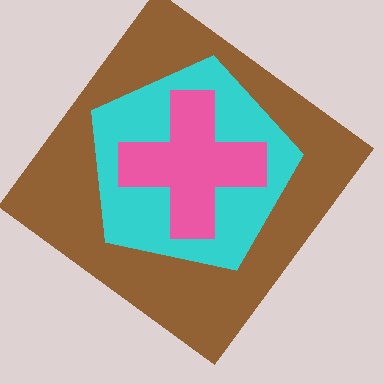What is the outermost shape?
The brown diamond.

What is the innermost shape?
The pink cross.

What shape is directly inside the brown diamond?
The cyan pentagon.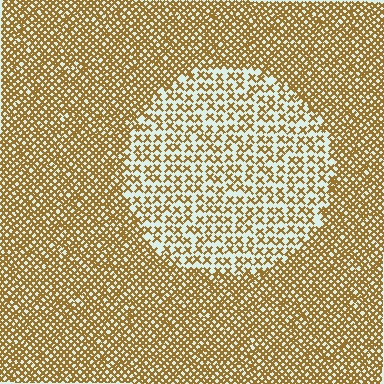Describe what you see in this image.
The image contains small brown elements arranged at two different densities. A circle-shaped region is visible where the elements are less densely packed than the surrounding area.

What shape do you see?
I see a circle.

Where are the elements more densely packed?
The elements are more densely packed outside the circle boundary.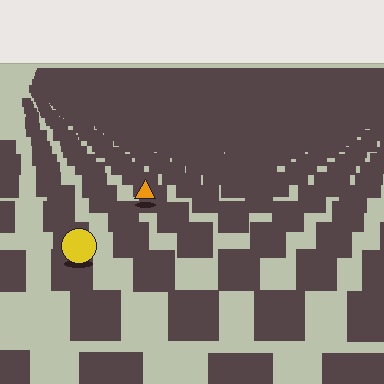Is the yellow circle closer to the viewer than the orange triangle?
Yes. The yellow circle is closer — you can tell from the texture gradient: the ground texture is coarser near it.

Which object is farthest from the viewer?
The orange triangle is farthest from the viewer. It appears smaller and the ground texture around it is denser.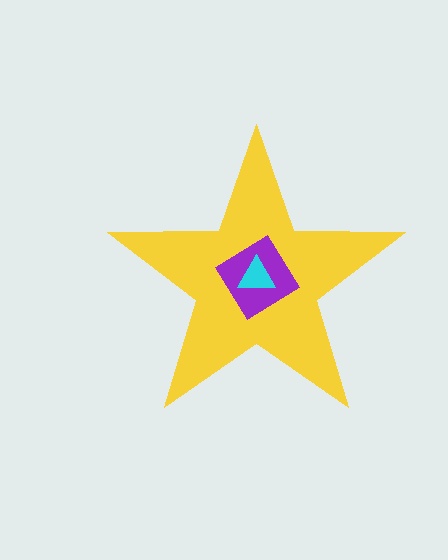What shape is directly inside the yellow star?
The purple diamond.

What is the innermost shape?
The cyan triangle.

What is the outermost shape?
The yellow star.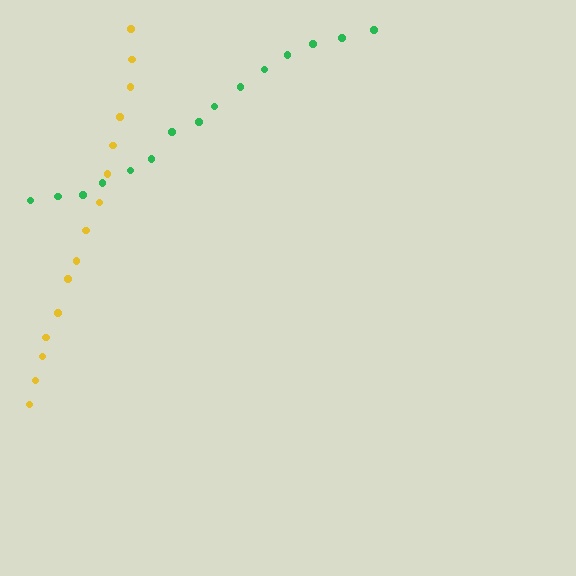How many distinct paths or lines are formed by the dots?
There are 2 distinct paths.